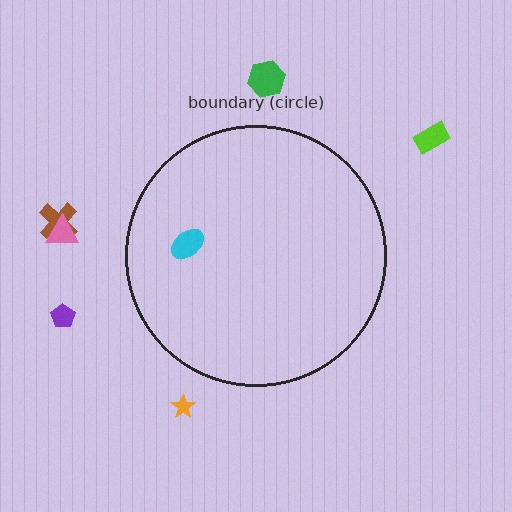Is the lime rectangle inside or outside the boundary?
Outside.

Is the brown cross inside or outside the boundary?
Outside.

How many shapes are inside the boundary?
1 inside, 6 outside.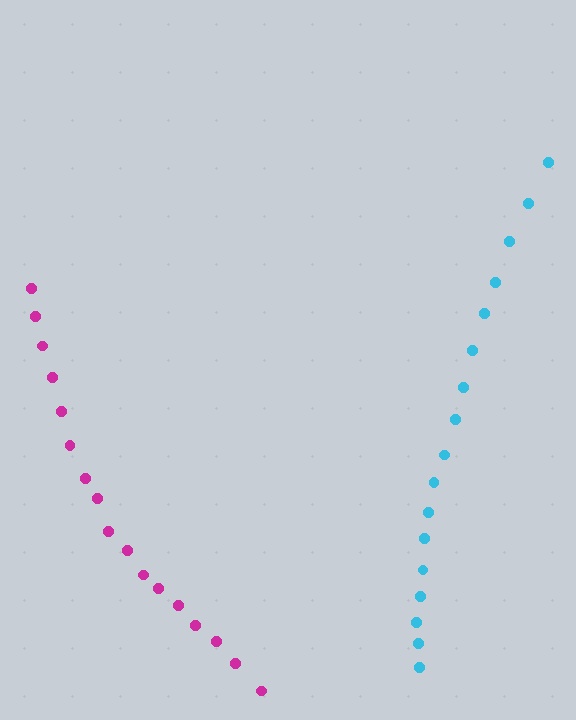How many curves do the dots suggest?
There are 2 distinct paths.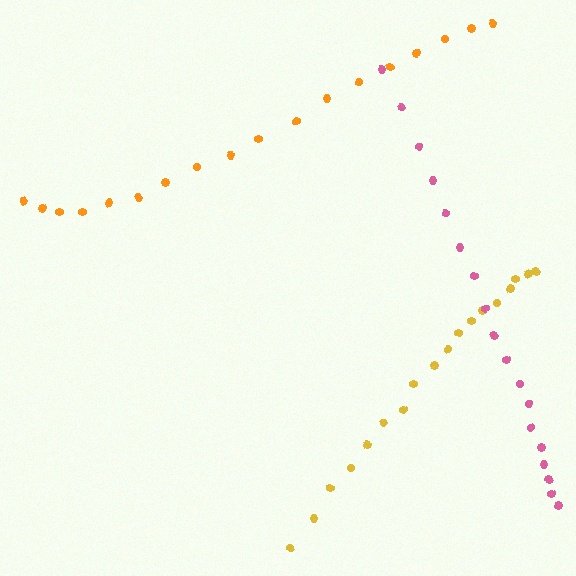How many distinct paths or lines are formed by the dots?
There are 3 distinct paths.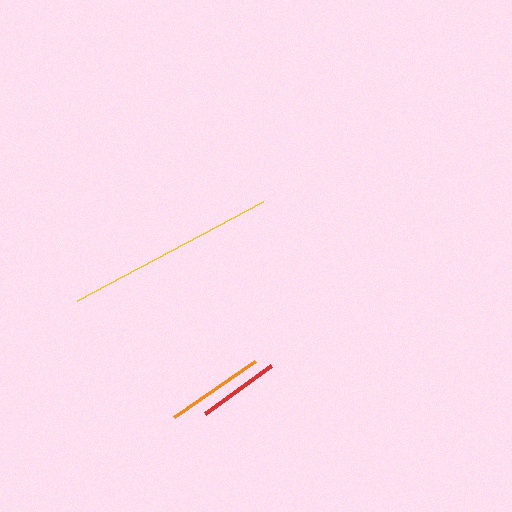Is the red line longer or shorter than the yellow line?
The yellow line is longer than the red line.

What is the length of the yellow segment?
The yellow segment is approximately 211 pixels long.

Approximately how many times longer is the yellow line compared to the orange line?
The yellow line is approximately 2.1 times the length of the orange line.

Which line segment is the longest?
The yellow line is the longest at approximately 211 pixels.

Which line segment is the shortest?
The red line is the shortest at approximately 82 pixels.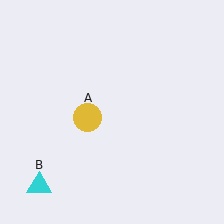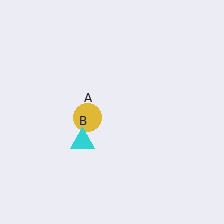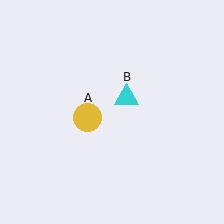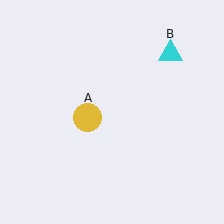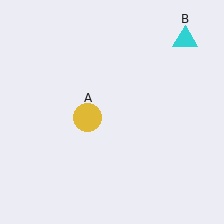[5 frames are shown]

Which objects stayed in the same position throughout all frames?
Yellow circle (object A) remained stationary.